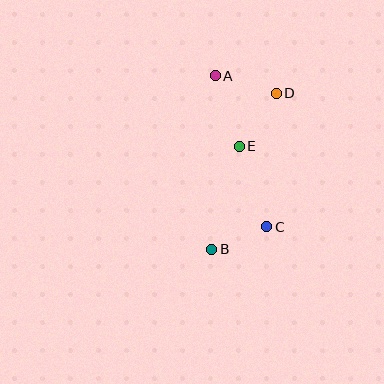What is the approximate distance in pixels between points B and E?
The distance between B and E is approximately 106 pixels.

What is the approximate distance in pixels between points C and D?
The distance between C and D is approximately 134 pixels.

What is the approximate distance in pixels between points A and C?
The distance between A and C is approximately 160 pixels.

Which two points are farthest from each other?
Points A and B are farthest from each other.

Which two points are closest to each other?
Points B and C are closest to each other.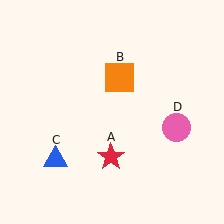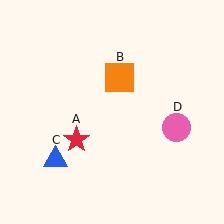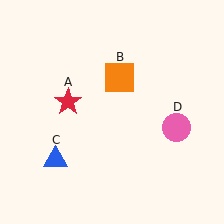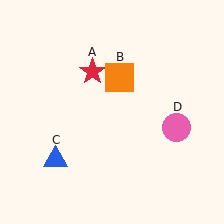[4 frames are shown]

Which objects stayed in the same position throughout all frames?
Orange square (object B) and blue triangle (object C) and pink circle (object D) remained stationary.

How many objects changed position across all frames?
1 object changed position: red star (object A).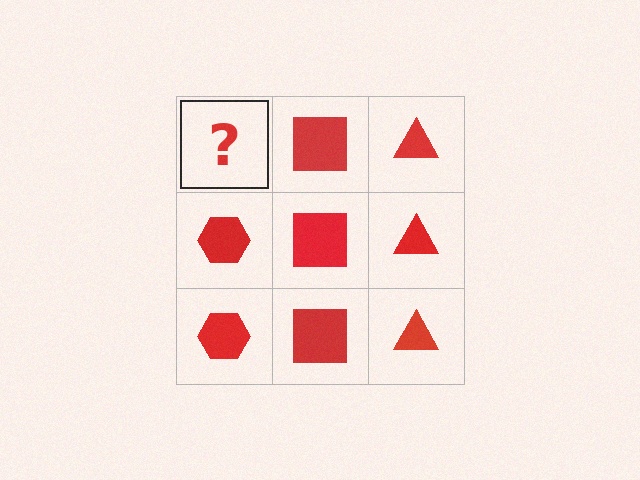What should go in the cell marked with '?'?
The missing cell should contain a red hexagon.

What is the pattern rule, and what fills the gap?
The rule is that each column has a consistent shape. The gap should be filled with a red hexagon.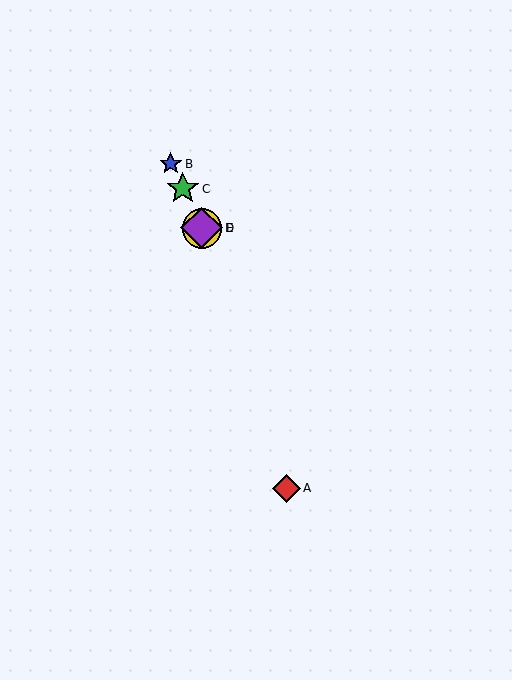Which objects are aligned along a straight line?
Objects B, C, D, E are aligned along a straight line.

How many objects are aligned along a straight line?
4 objects (B, C, D, E) are aligned along a straight line.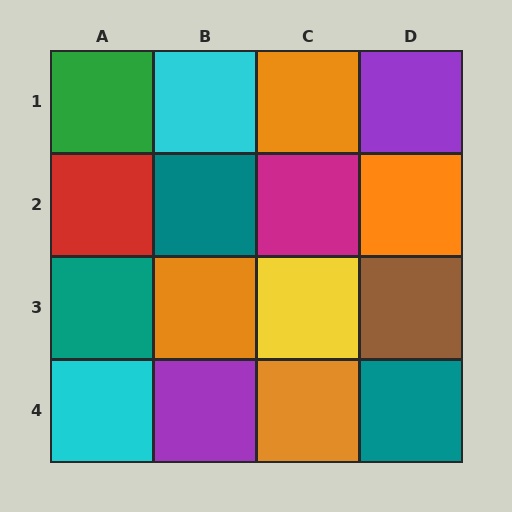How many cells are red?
1 cell is red.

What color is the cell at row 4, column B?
Purple.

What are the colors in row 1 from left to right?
Green, cyan, orange, purple.